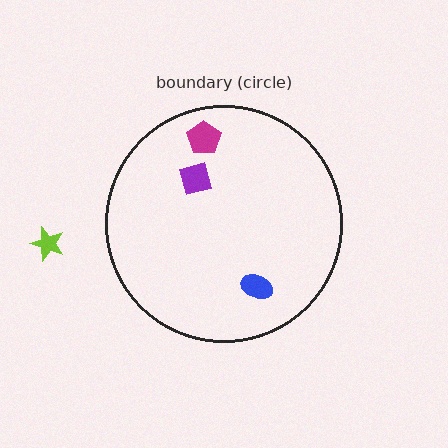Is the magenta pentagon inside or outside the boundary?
Inside.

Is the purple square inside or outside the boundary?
Inside.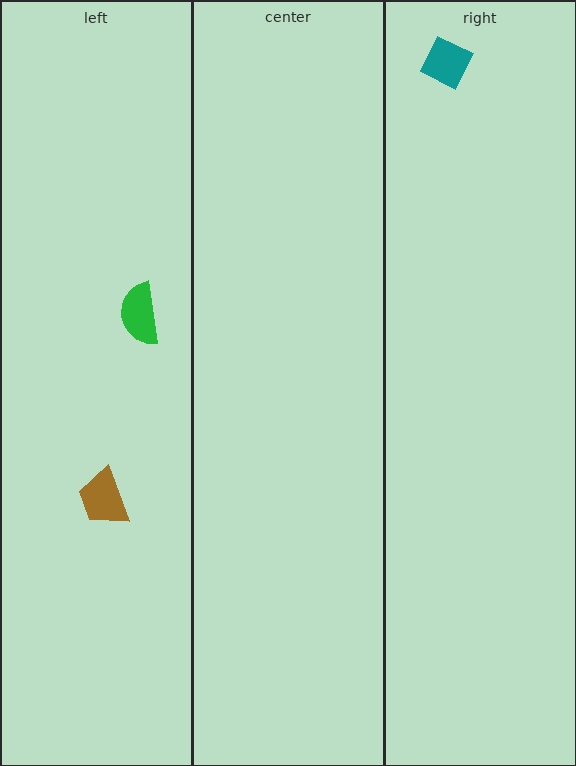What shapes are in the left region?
The green semicircle, the brown trapezoid.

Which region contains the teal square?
The right region.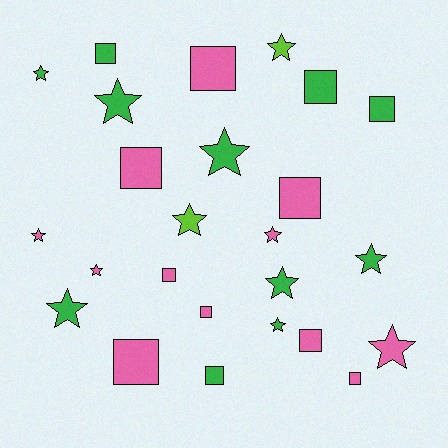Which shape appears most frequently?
Star, with 13 objects.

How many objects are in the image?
There are 25 objects.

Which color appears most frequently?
Pink, with 12 objects.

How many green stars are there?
There are 7 green stars.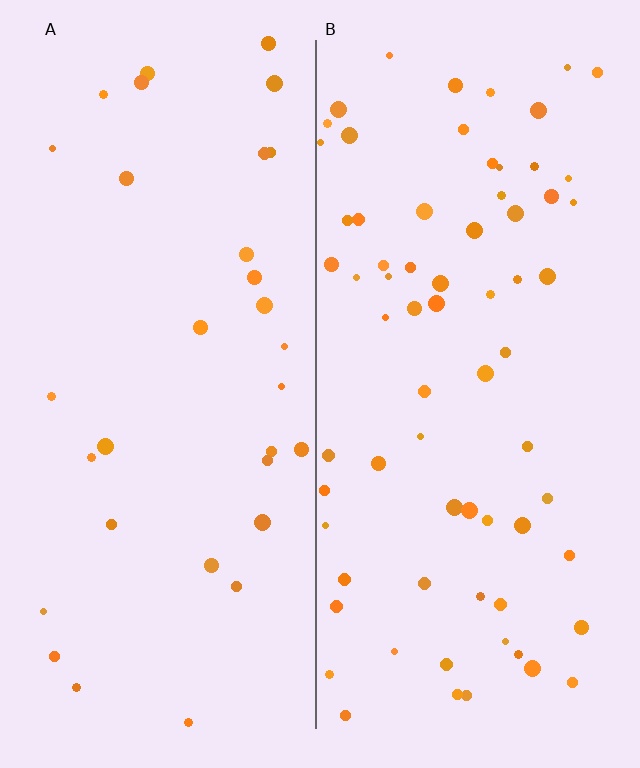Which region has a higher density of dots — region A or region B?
B (the right).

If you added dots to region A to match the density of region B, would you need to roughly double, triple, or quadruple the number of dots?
Approximately double.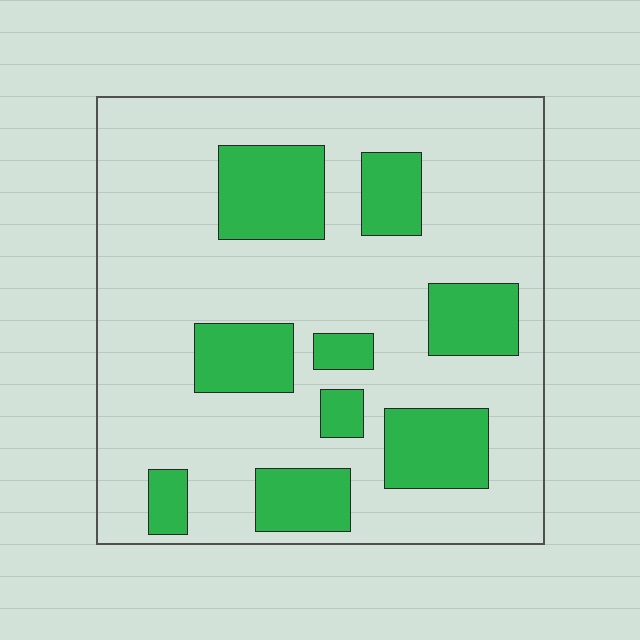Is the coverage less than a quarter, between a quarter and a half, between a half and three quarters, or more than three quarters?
Between a quarter and a half.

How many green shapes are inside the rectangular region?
9.